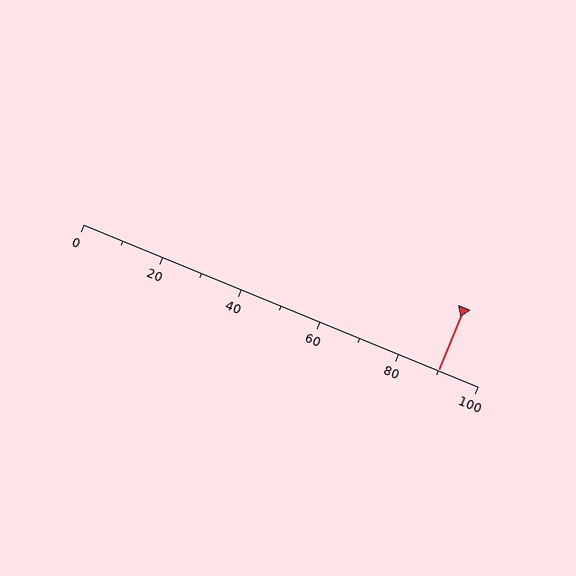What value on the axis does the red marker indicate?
The marker indicates approximately 90.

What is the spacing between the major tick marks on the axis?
The major ticks are spaced 20 apart.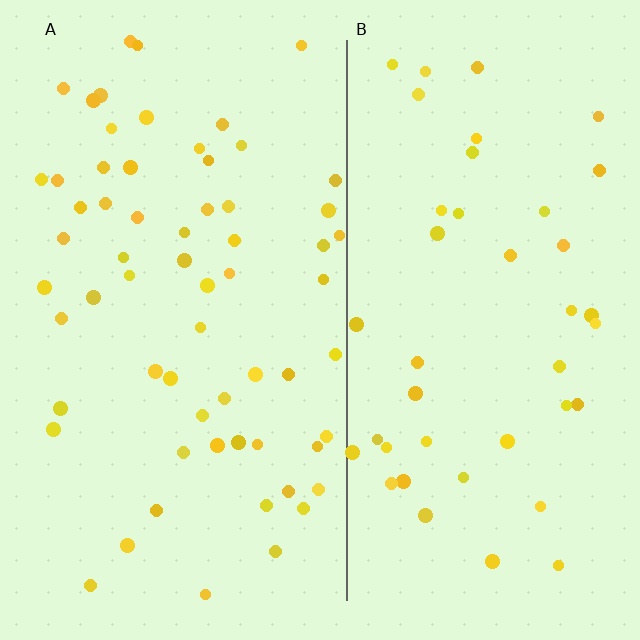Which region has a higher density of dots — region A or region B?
A (the left).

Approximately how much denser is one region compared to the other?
Approximately 1.5× — region A over region B.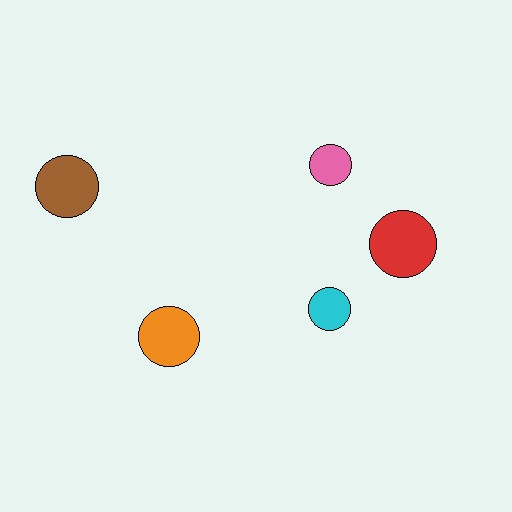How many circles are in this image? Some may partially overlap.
There are 5 circles.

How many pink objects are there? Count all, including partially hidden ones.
There is 1 pink object.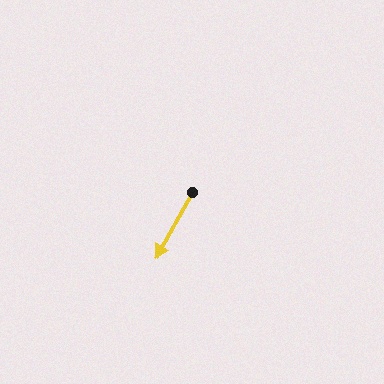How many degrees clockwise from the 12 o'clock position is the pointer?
Approximately 209 degrees.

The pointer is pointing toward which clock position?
Roughly 7 o'clock.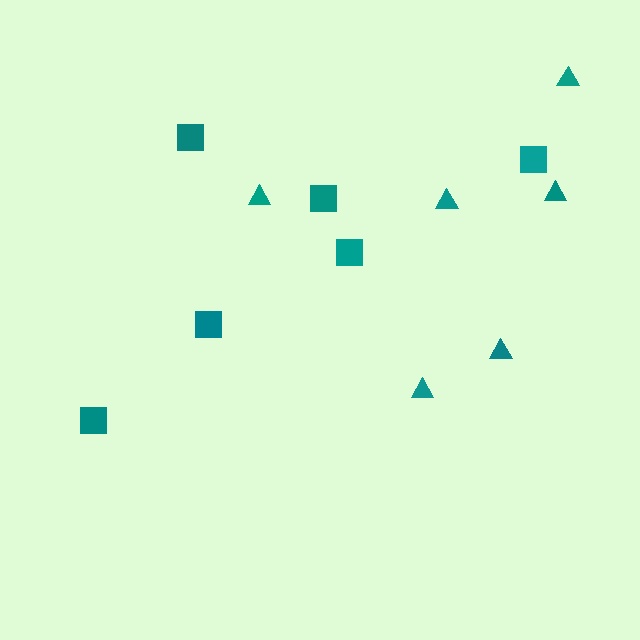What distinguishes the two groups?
There are 2 groups: one group of squares (6) and one group of triangles (6).